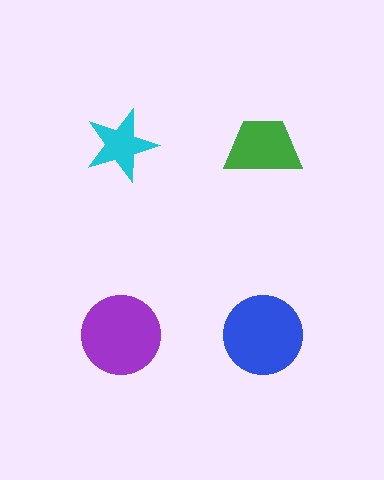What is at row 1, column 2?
A green trapezoid.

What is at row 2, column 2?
A blue circle.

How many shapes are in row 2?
2 shapes.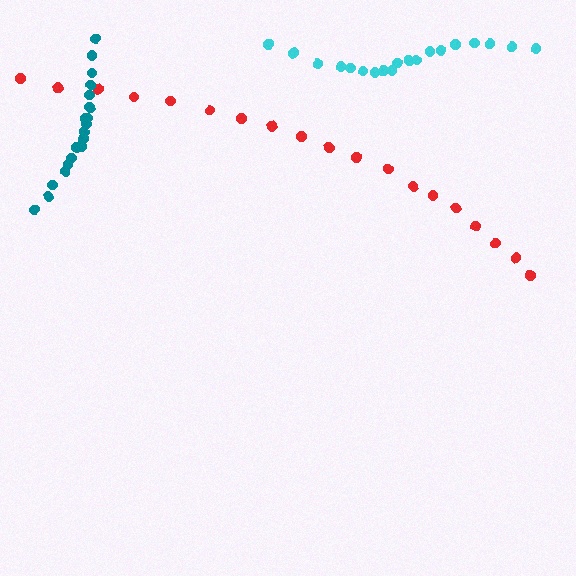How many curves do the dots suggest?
There are 3 distinct paths.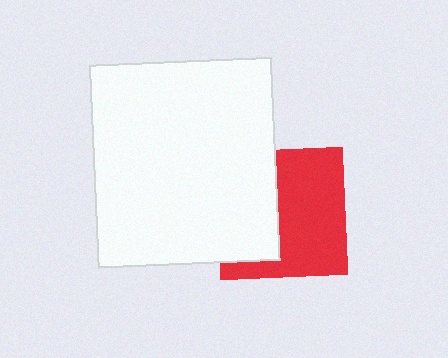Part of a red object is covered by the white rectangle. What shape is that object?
It is a square.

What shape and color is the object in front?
The object in front is a white rectangle.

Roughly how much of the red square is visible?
About half of it is visible (roughly 58%).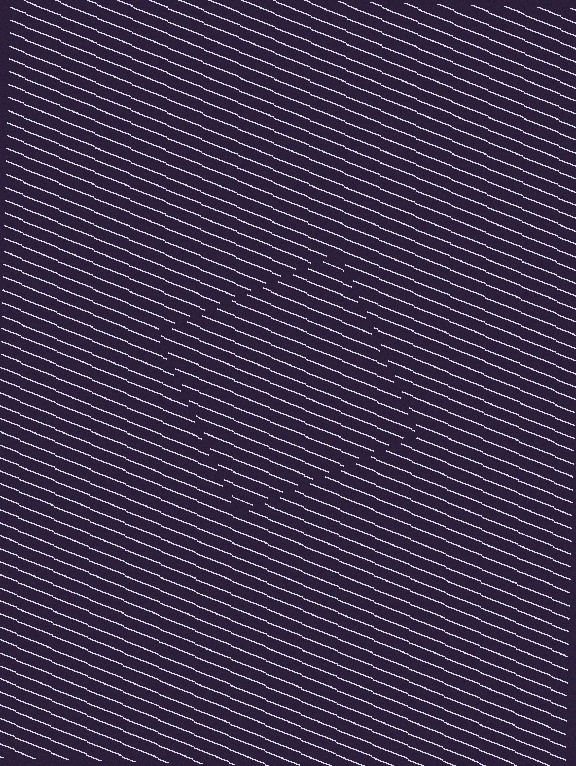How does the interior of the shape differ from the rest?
The interior of the shape contains the same grating, shifted by half a period — the contour is defined by the phase discontinuity where line-ends from the inner and outer gratings abut.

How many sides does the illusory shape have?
4 sides — the line-ends trace a square.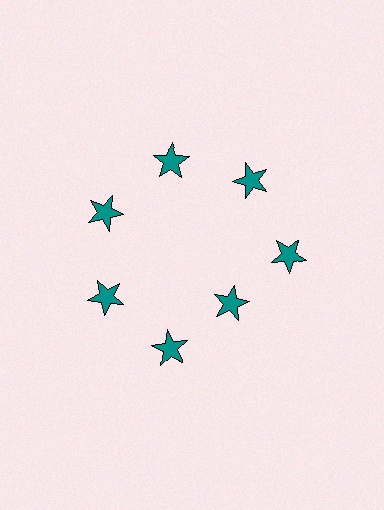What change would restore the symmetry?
The symmetry would be restored by moving it outward, back onto the ring so that all 7 stars sit at equal angles and equal distance from the center.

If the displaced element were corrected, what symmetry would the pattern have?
It would have 7-fold rotational symmetry — the pattern would map onto itself every 51 degrees.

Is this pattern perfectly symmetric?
No. The 7 teal stars are arranged in a ring, but one element near the 5 o'clock position is pulled inward toward the center, breaking the 7-fold rotational symmetry.